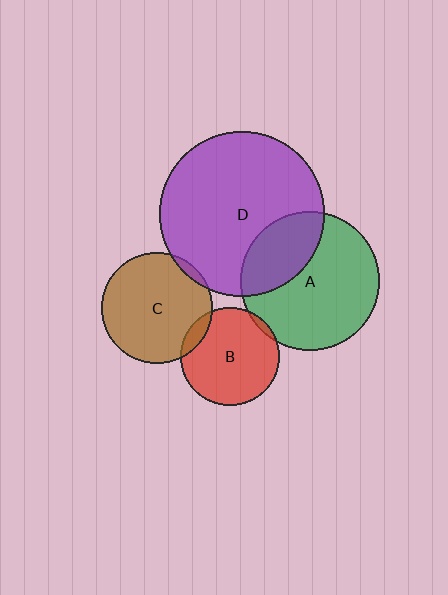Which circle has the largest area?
Circle D (purple).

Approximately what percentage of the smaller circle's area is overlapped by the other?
Approximately 5%.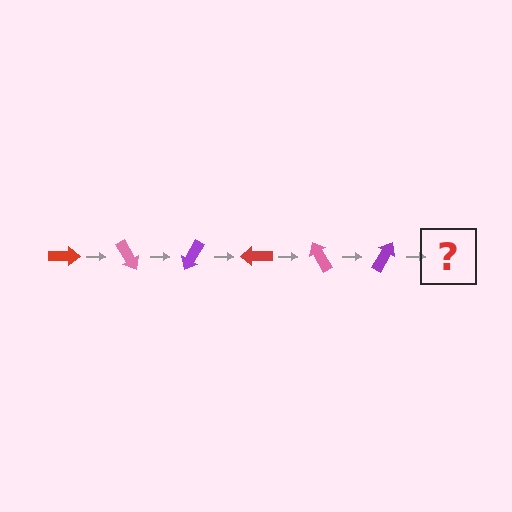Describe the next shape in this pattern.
It should be a red arrow, rotated 360 degrees from the start.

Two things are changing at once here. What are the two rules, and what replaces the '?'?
The two rules are that it rotates 60 degrees each step and the color cycles through red, pink, and purple. The '?' should be a red arrow, rotated 360 degrees from the start.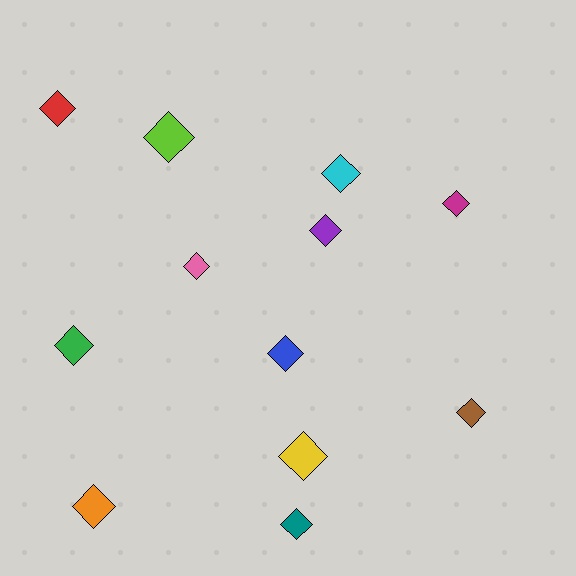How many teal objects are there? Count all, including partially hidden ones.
There is 1 teal object.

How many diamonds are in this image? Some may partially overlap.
There are 12 diamonds.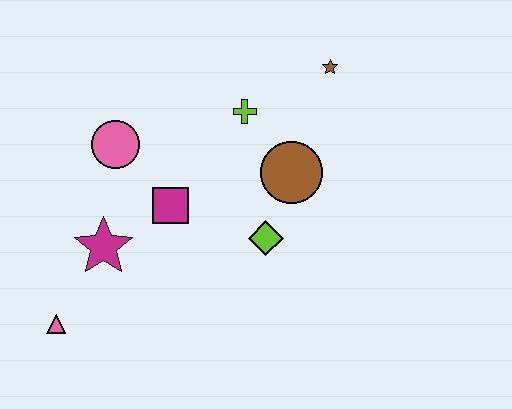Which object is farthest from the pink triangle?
The brown star is farthest from the pink triangle.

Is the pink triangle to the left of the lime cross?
Yes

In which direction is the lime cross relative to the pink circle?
The lime cross is to the right of the pink circle.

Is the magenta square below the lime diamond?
No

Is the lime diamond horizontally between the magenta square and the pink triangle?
No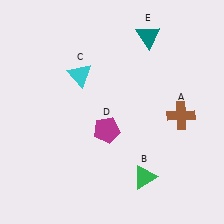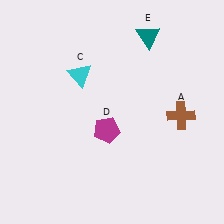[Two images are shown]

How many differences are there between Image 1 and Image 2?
There is 1 difference between the two images.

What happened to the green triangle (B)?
The green triangle (B) was removed in Image 2. It was in the bottom-right area of Image 1.